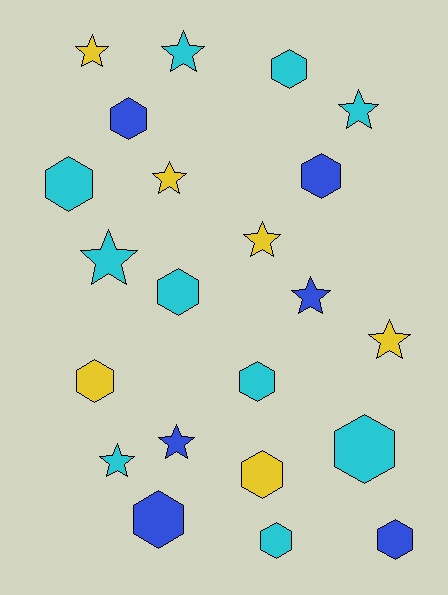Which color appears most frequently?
Cyan, with 10 objects.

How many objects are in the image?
There are 22 objects.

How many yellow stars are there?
There are 4 yellow stars.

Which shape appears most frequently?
Hexagon, with 12 objects.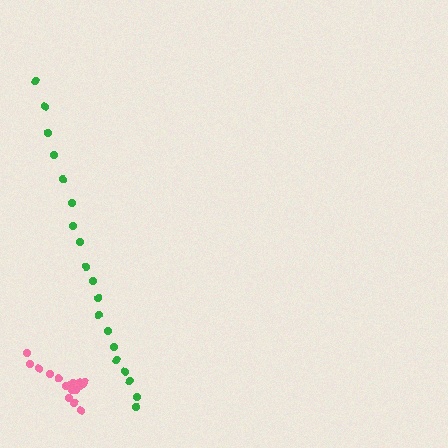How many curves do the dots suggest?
There are 2 distinct paths.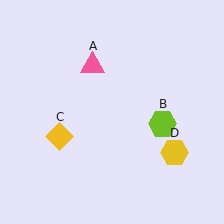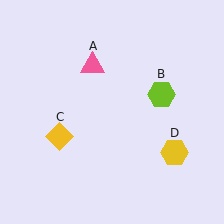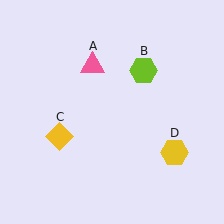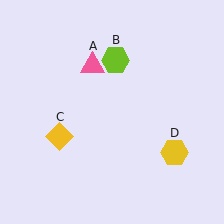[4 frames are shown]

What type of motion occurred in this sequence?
The lime hexagon (object B) rotated counterclockwise around the center of the scene.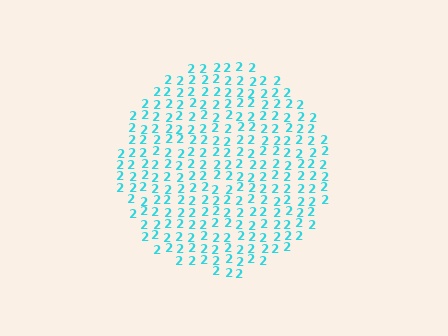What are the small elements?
The small elements are digit 2's.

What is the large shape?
The large shape is a circle.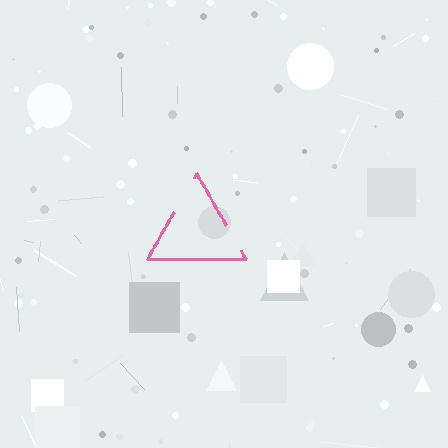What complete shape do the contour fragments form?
The contour fragments form a triangle.